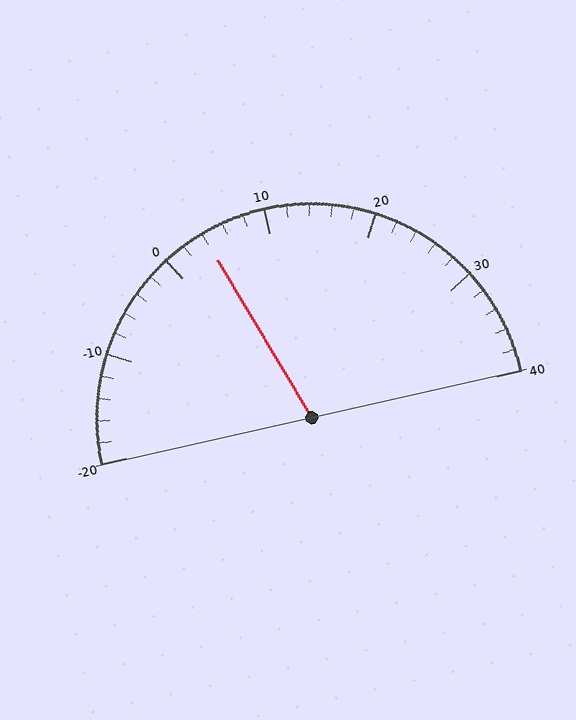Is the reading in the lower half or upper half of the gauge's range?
The reading is in the lower half of the range (-20 to 40).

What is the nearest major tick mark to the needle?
The nearest major tick mark is 0.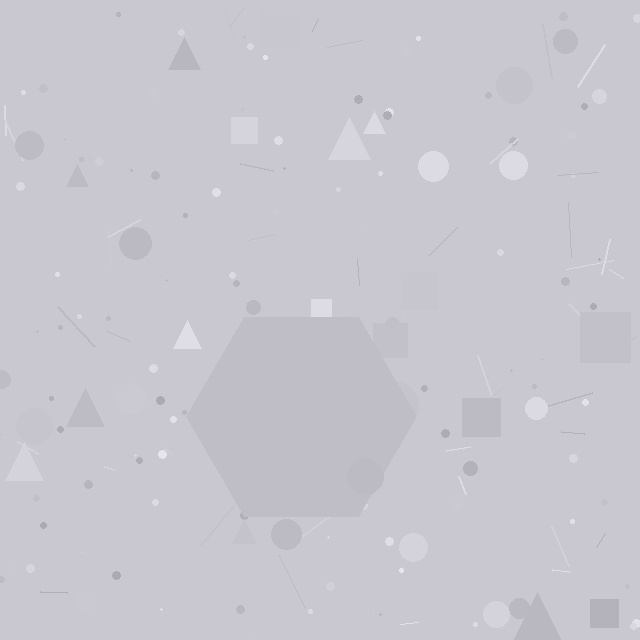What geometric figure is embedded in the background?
A hexagon is embedded in the background.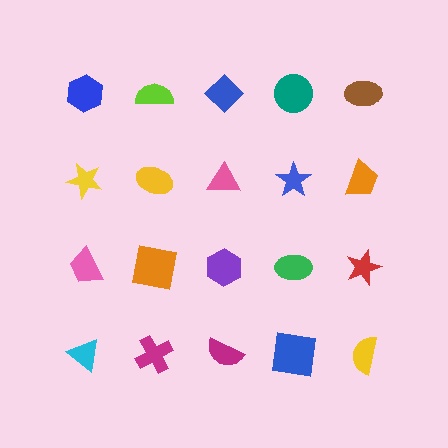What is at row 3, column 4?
A green ellipse.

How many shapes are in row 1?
5 shapes.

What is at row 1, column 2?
A lime semicircle.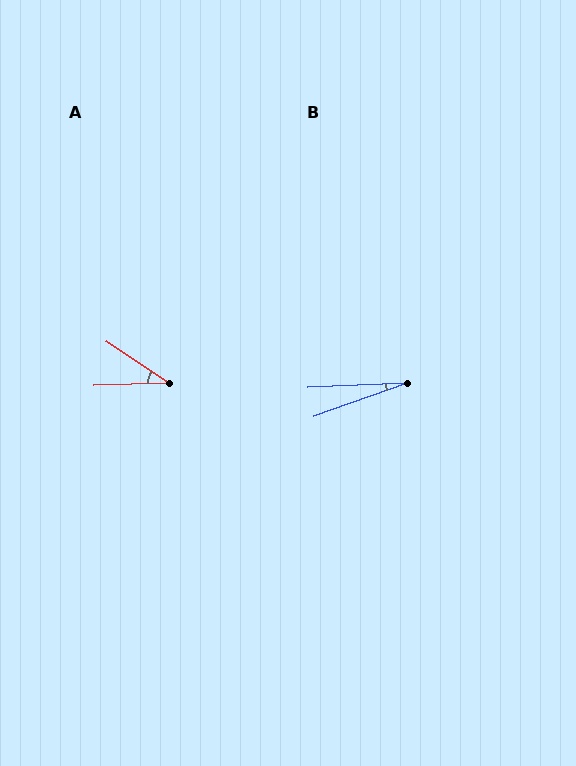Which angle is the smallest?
B, at approximately 17 degrees.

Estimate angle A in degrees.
Approximately 36 degrees.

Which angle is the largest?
A, at approximately 36 degrees.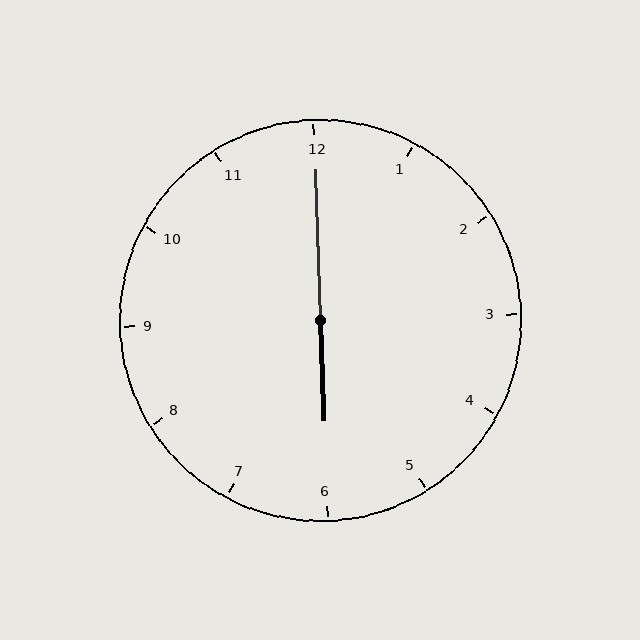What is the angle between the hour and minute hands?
Approximately 180 degrees.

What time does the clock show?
6:00.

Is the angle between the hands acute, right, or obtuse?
It is obtuse.